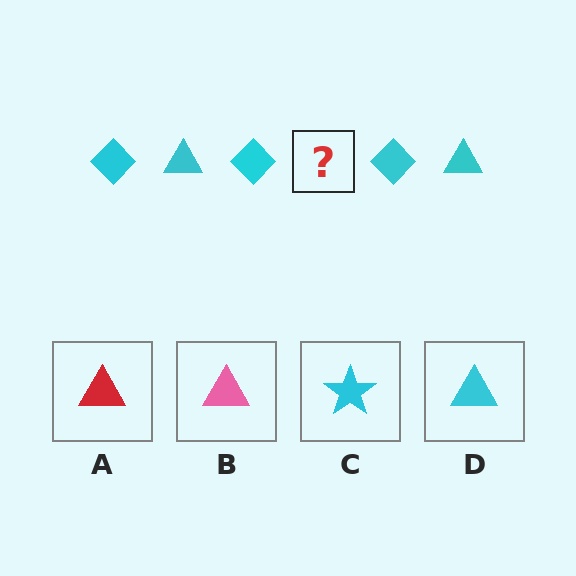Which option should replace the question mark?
Option D.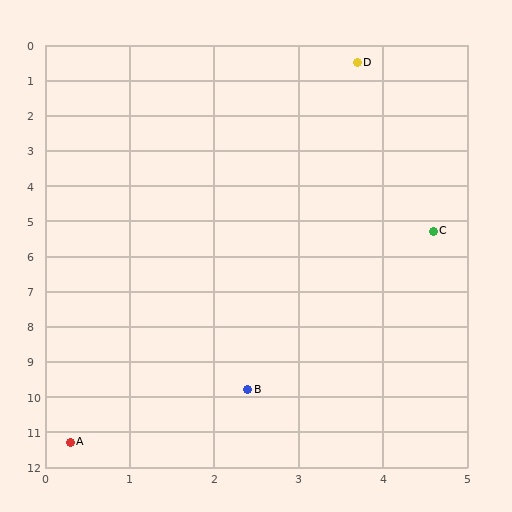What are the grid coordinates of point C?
Point C is at approximately (4.6, 5.3).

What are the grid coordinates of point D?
Point D is at approximately (3.7, 0.5).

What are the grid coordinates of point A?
Point A is at approximately (0.3, 11.3).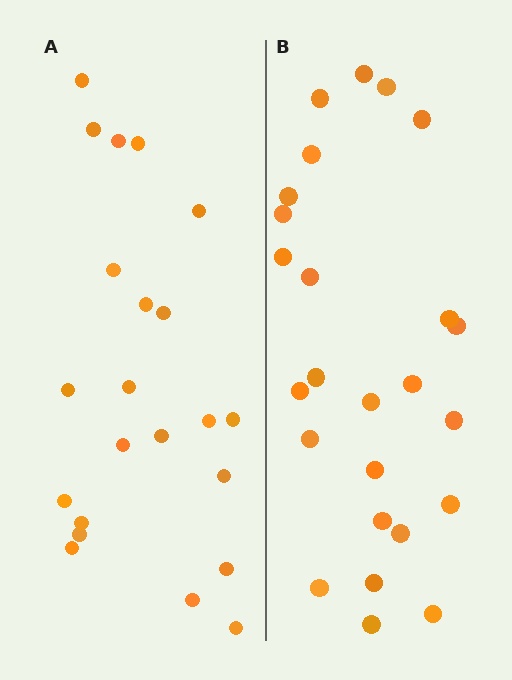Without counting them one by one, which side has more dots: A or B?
Region B (the right region) has more dots.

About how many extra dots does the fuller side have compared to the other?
Region B has just a few more — roughly 2 or 3 more dots than region A.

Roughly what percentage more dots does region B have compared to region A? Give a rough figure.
About 15% more.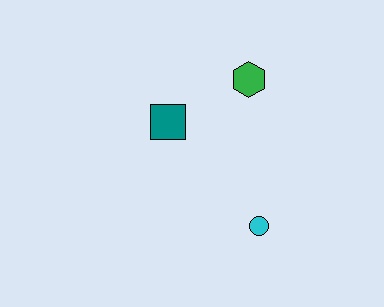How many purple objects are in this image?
There are no purple objects.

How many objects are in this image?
There are 3 objects.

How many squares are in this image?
There is 1 square.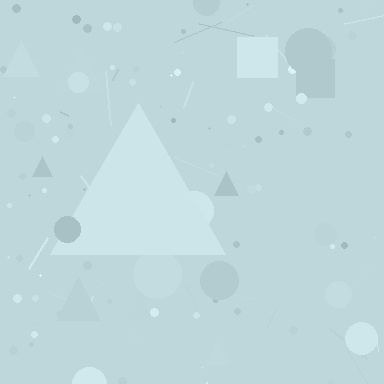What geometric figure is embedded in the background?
A triangle is embedded in the background.